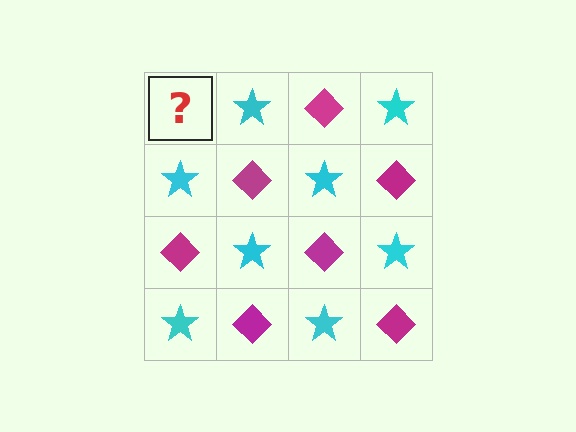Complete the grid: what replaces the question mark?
The question mark should be replaced with a magenta diamond.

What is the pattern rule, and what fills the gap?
The rule is that it alternates magenta diamond and cyan star in a checkerboard pattern. The gap should be filled with a magenta diamond.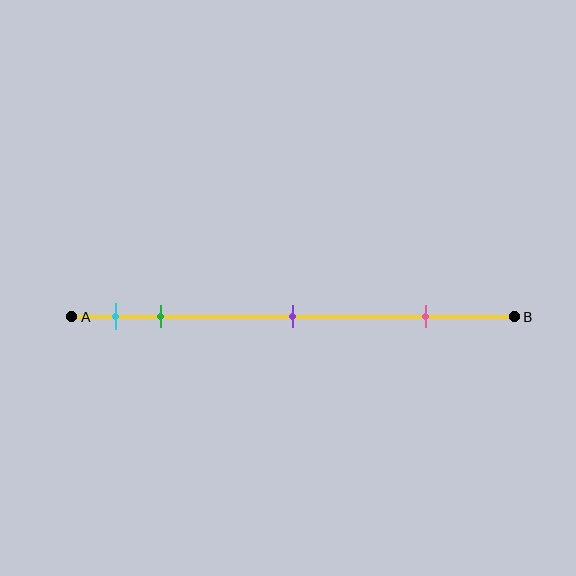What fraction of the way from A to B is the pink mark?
The pink mark is approximately 80% (0.8) of the way from A to B.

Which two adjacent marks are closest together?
The cyan and green marks are the closest adjacent pair.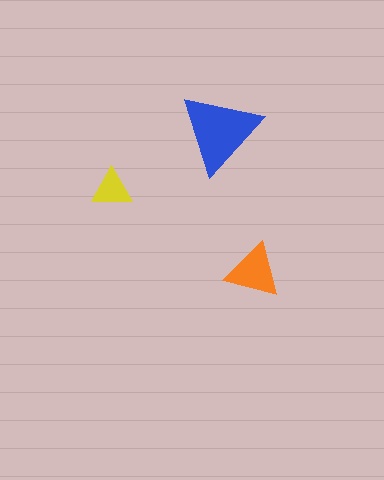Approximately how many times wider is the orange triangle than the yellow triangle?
About 1.5 times wider.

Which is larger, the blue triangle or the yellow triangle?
The blue one.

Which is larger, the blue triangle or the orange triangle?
The blue one.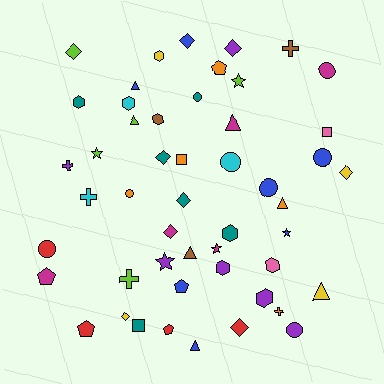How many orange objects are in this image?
There are 5 orange objects.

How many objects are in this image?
There are 50 objects.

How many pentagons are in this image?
There are 5 pentagons.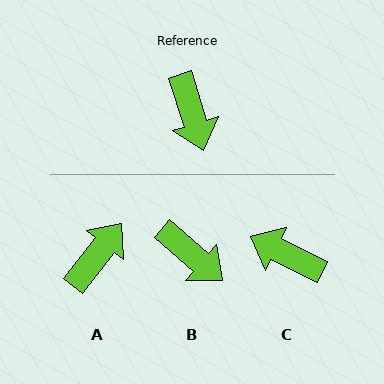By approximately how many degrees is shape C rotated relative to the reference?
Approximately 133 degrees clockwise.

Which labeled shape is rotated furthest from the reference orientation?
C, about 133 degrees away.